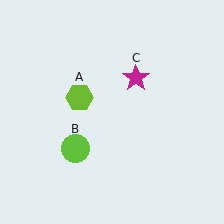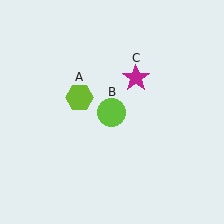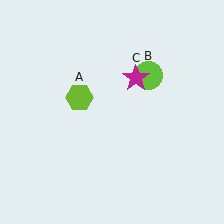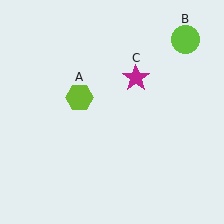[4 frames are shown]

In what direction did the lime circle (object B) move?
The lime circle (object B) moved up and to the right.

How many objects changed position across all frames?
1 object changed position: lime circle (object B).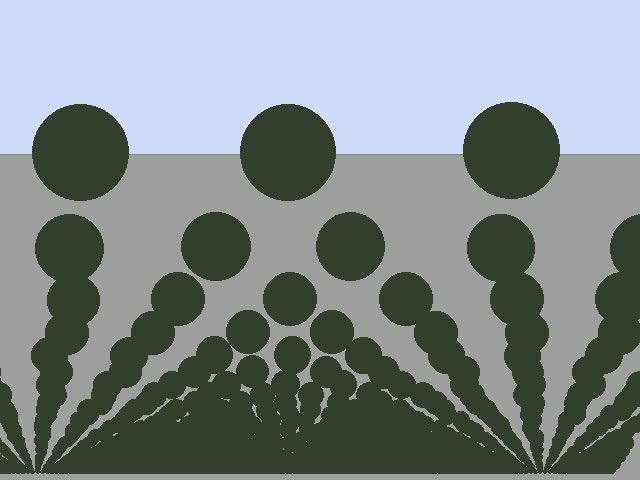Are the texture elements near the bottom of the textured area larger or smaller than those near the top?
Smaller. The gradient is inverted — elements near the bottom are smaller and denser.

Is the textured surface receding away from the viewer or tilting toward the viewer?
The surface appears to tilt toward the viewer. Texture elements get larger and sparser toward the top.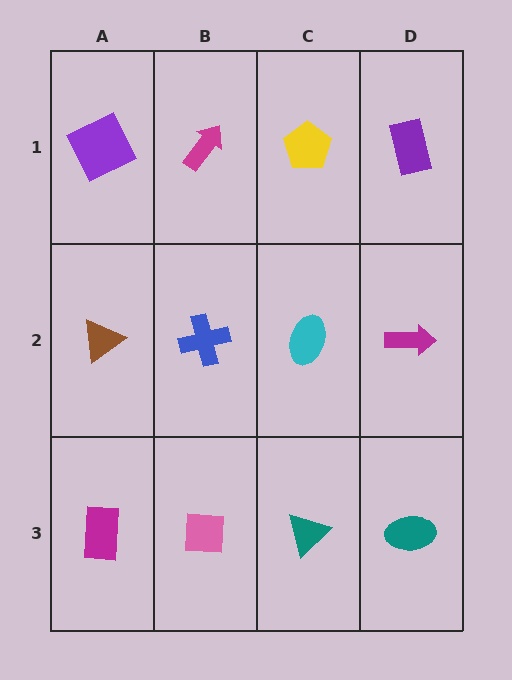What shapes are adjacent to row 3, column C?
A cyan ellipse (row 2, column C), a pink square (row 3, column B), a teal ellipse (row 3, column D).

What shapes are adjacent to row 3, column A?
A brown triangle (row 2, column A), a pink square (row 3, column B).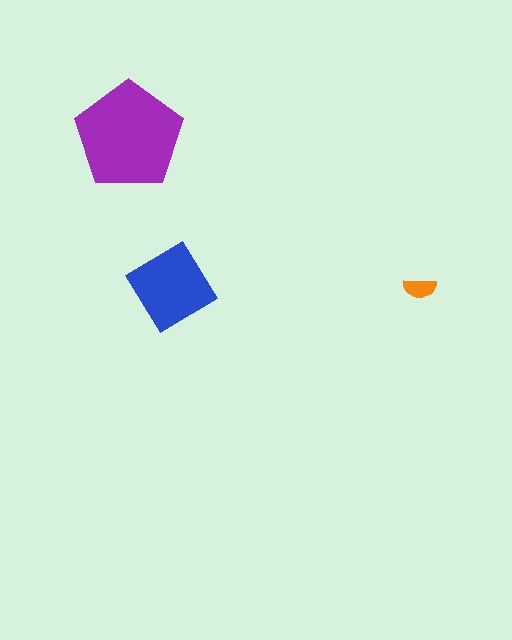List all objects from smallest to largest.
The orange semicircle, the blue diamond, the purple pentagon.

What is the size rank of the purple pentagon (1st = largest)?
1st.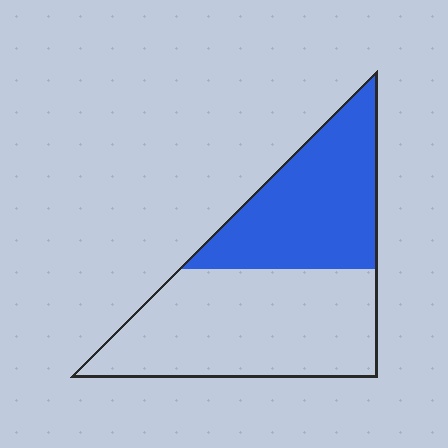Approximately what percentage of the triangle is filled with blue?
Approximately 40%.